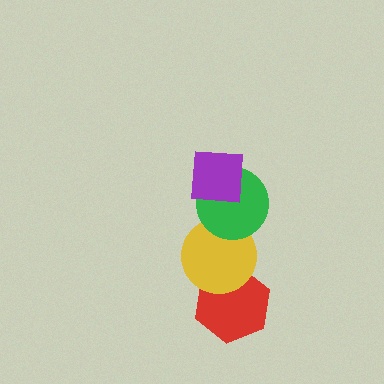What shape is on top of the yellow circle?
The green circle is on top of the yellow circle.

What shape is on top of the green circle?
The purple square is on top of the green circle.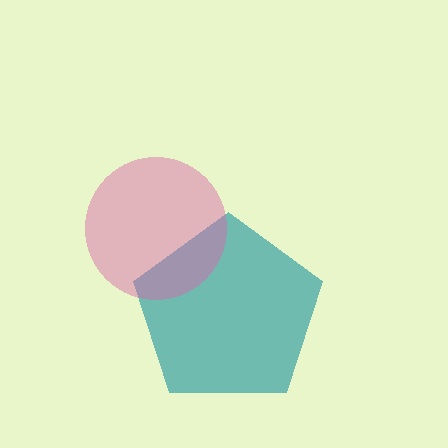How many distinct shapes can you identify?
There are 2 distinct shapes: a teal pentagon, a pink circle.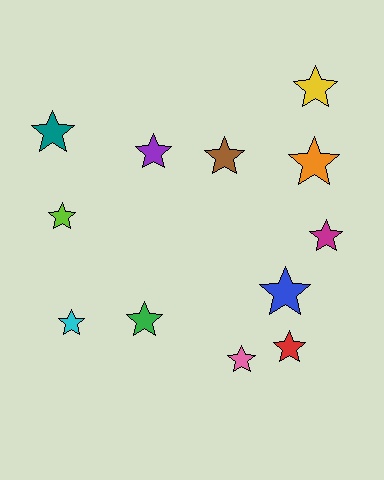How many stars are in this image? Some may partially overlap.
There are 12 stars.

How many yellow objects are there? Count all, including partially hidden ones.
There is 1 yellow object.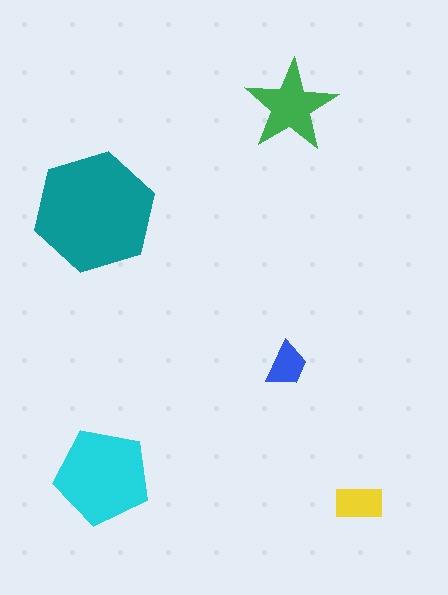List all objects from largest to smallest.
The teal hexagon, the cyan pentagon, the green star, the yellow rectangle, the blue trapezoid.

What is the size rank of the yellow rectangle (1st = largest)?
4th.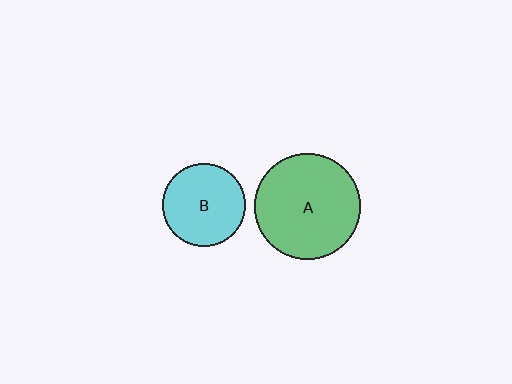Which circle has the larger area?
Circle A (green).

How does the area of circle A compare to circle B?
Approximately 1.6 times.